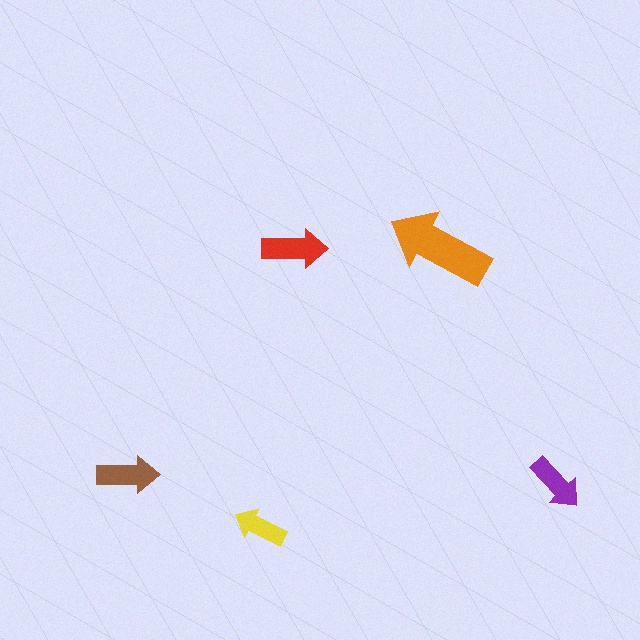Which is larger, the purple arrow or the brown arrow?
The brown one.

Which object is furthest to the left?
The brown arrow is leftmost.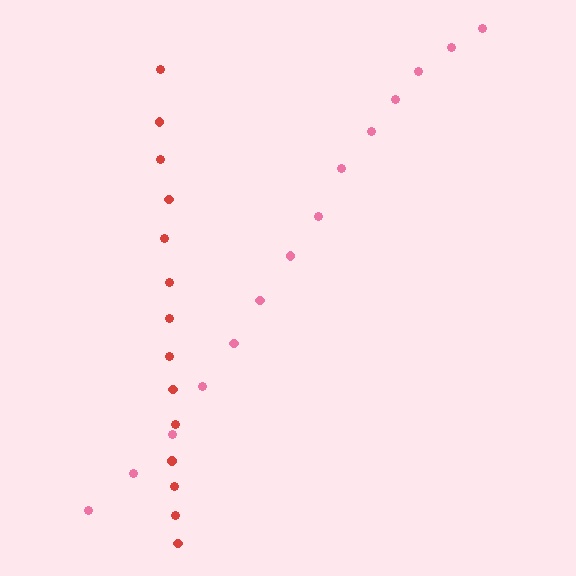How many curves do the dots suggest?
There are 2 distinct paths.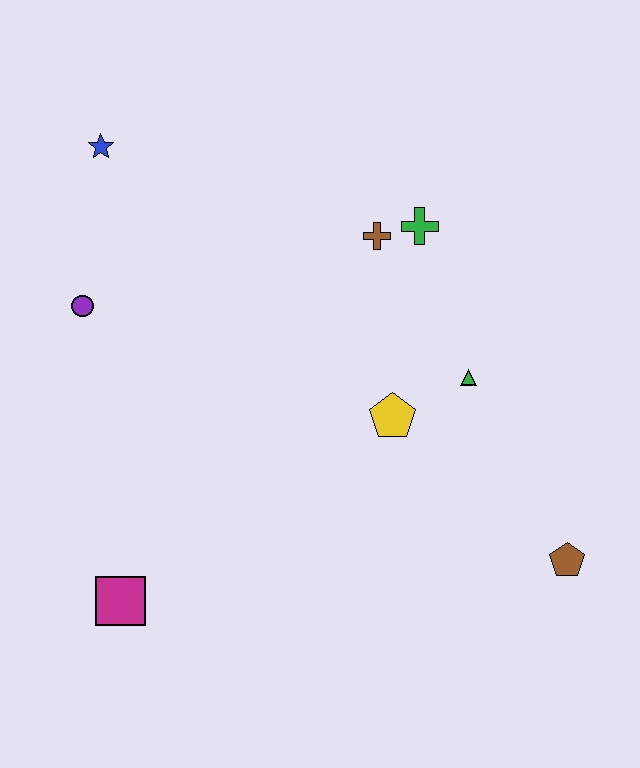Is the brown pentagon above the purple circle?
No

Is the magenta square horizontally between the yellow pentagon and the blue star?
Yes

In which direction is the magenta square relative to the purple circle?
The magenta square is below the purple circle.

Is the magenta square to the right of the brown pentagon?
No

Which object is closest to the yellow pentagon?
The green triangle is closest to the yellow pentagon.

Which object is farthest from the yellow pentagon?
The blue star is farthest from the yellow pentagon.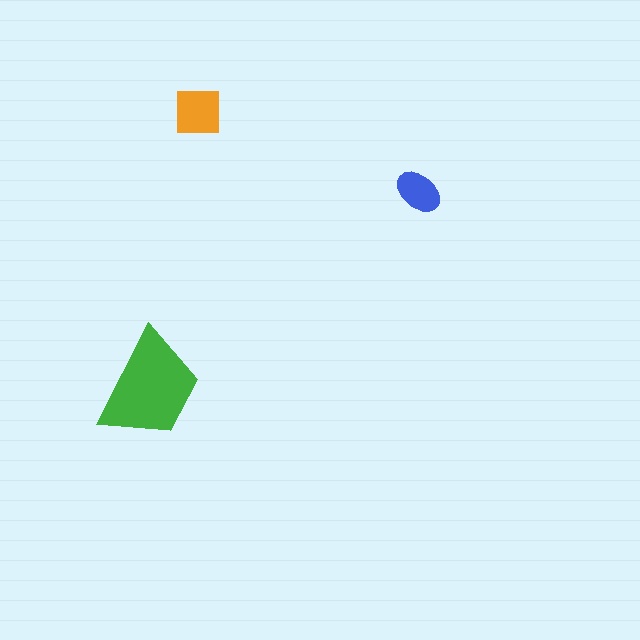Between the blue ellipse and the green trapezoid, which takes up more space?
The green trapezoid.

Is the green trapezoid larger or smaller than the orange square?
Larger.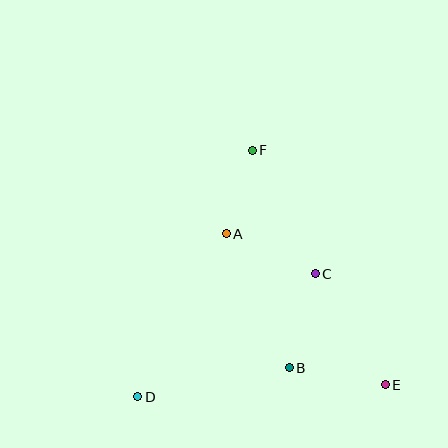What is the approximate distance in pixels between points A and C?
The distance between A and C is approximately 98 pixels.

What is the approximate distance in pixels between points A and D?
The distance between A and D is approximately 185 pixels.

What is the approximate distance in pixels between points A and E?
The distance between A and E is approximately 219 pixels.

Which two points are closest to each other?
Points A and F are closest to each other.